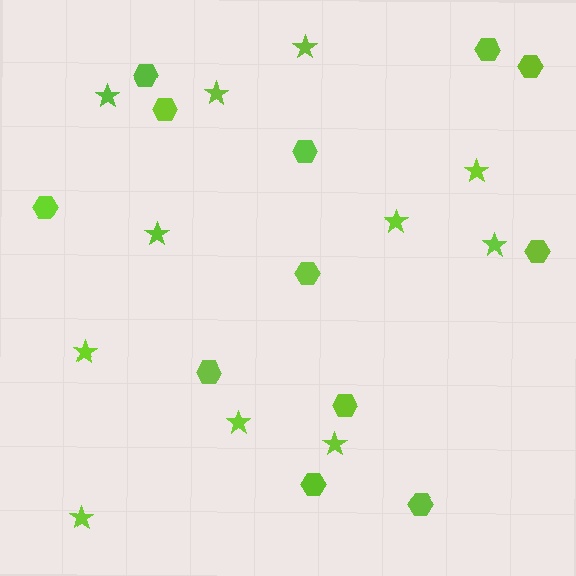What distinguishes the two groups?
There are 2 groups: one group of stars (11) and one group of hexagons (12).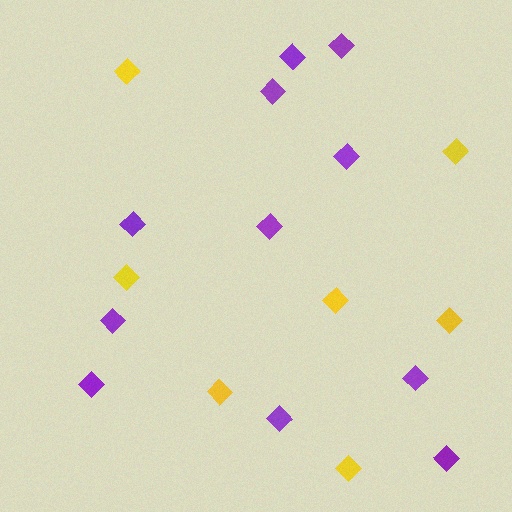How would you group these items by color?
There are 2 groups: one group of purple diamonds (11) and one group of yellow diamonds (7).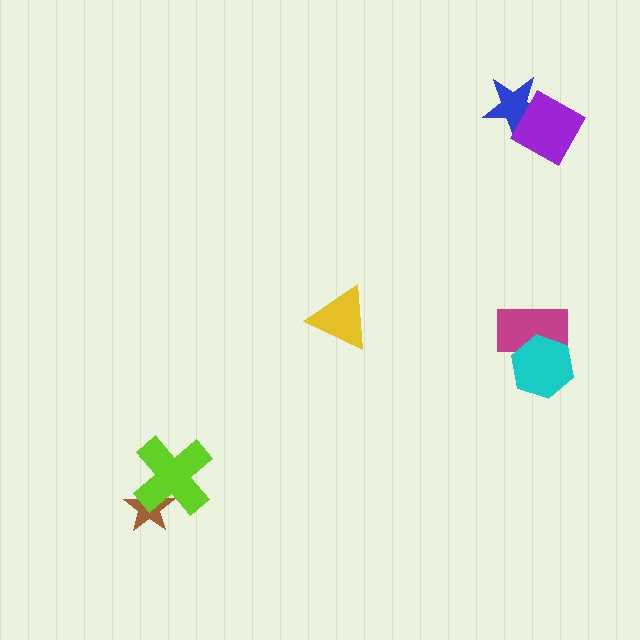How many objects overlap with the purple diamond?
1 object overlaps with the purple diamond.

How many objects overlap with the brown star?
1 object overlaps with the brown star.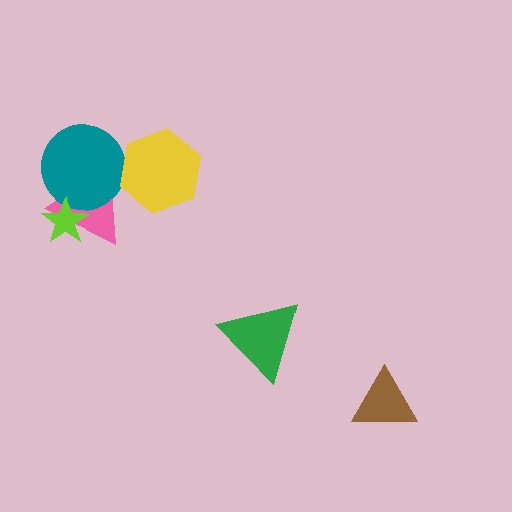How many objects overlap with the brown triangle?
0 objects overlap with the brown triangle.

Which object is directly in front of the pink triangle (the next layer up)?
The teal circle is directly in front of the pink triangle.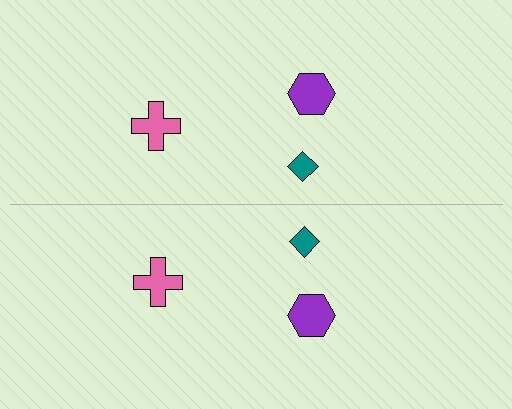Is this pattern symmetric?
Yes, this pattern has bilateral (reflection) symmetry.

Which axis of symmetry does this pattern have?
The pattern has a horizontal axis of symmetry running through the center of the image.